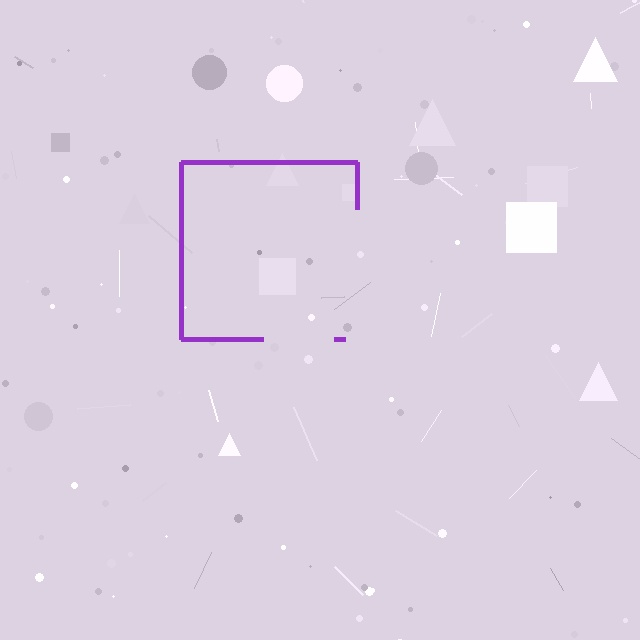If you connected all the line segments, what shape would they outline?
They would outline a square.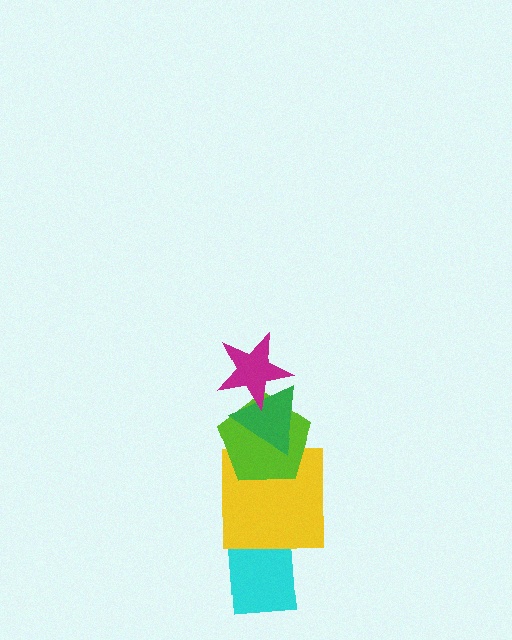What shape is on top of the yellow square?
The lime pentagon is on top of the yellow square.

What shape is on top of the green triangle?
The magenta star is on top of the green triangle.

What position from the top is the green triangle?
The green triangle is 2nd from the top.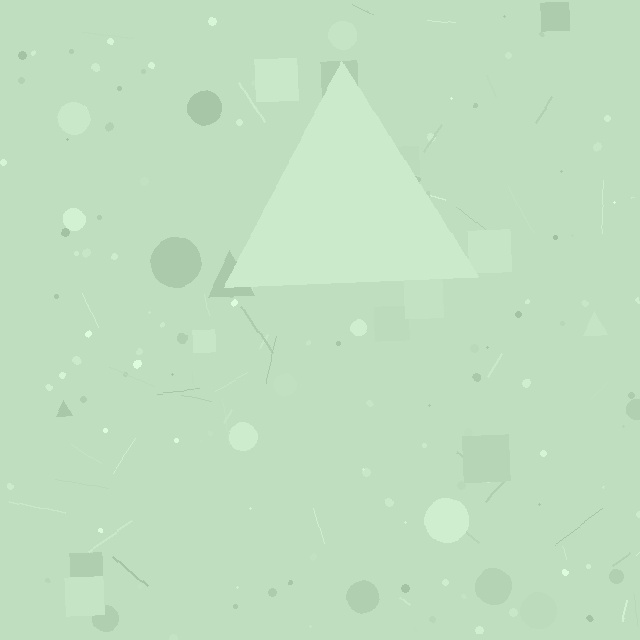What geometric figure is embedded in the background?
A triangle is embedded in the background.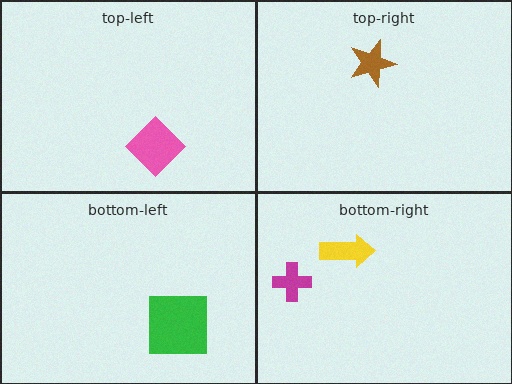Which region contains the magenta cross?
The bottom-right region.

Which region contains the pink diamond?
The top-left region.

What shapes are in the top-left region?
The pink diamond.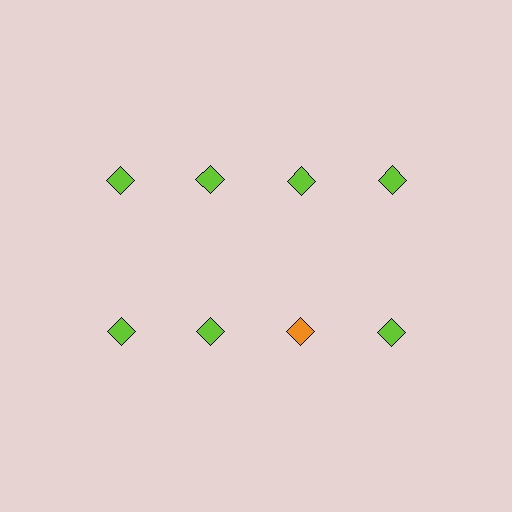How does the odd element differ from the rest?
It has a different color: orange instead of lime.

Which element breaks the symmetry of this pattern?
The orange diamond in the second row, center column breaks the symmetry. All other shapes are lime diamonds.